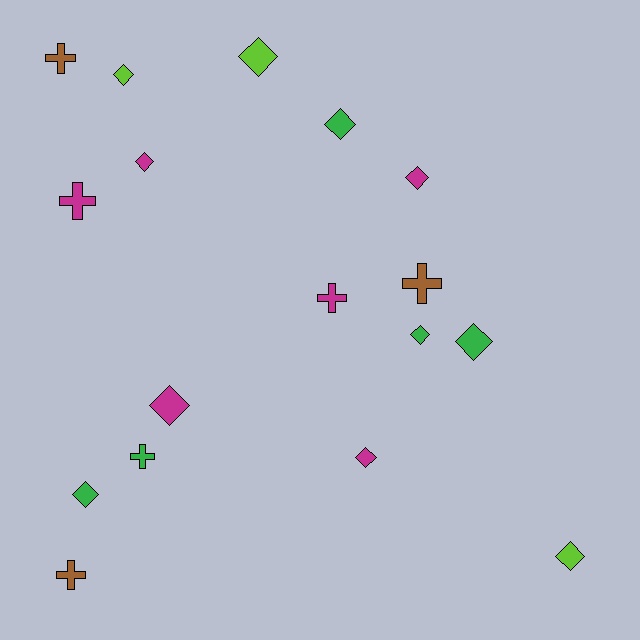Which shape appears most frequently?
Diamond, with 11 objects.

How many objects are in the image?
There are 17 objects.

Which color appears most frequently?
Magenta, with 6 objects.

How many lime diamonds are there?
There are 3 lime diamonds.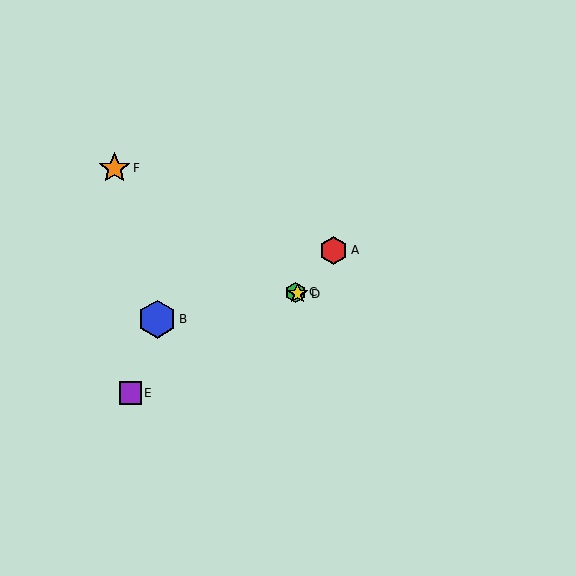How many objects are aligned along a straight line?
3 objects (C, D, F) are aligned along a straight line.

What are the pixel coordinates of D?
Object D is at (297, 294).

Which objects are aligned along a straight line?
Objects C, D, F are aligned along a straight line.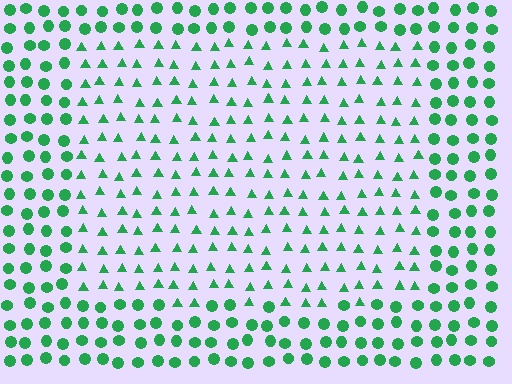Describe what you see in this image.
The image is filled with small green elements arranged in a uniform grid. A rectangle-shaped region contains triangles, while the surrounding area contains circles. The boundary is defined purely by the change in element shape.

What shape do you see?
I see a rectangle.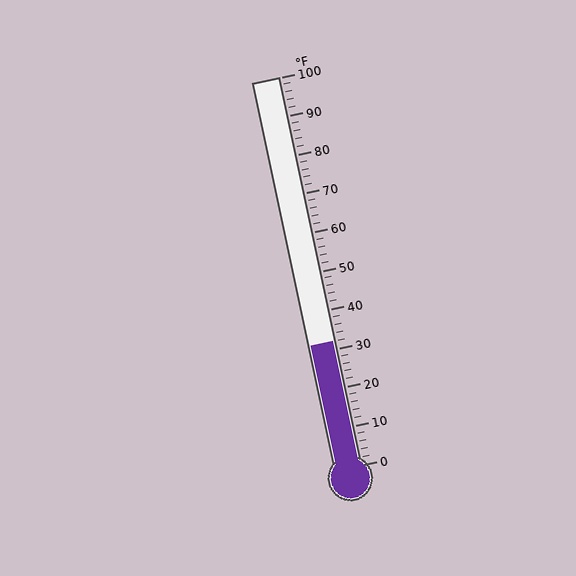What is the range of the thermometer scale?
The thermometer scale ranges from 0°F to 100°F.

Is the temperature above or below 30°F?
The temperature is above 30°F.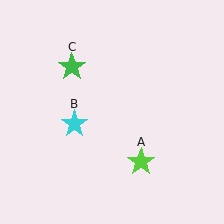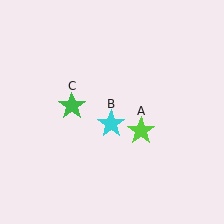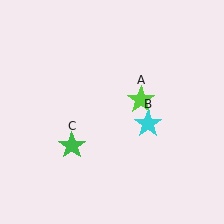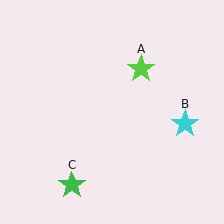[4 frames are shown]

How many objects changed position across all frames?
3 objects changed position: lime star (object A), cyan star (object B), green star (object C).